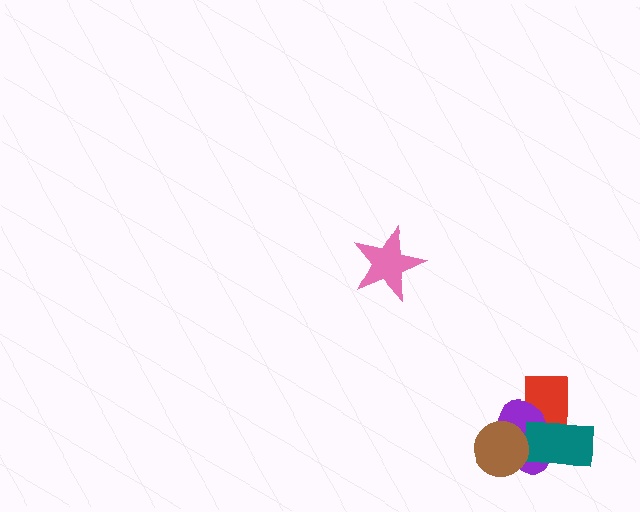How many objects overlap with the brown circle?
1 object overlaps with the brown circle.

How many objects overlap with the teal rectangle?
2 objects overlap with the teal rectangle.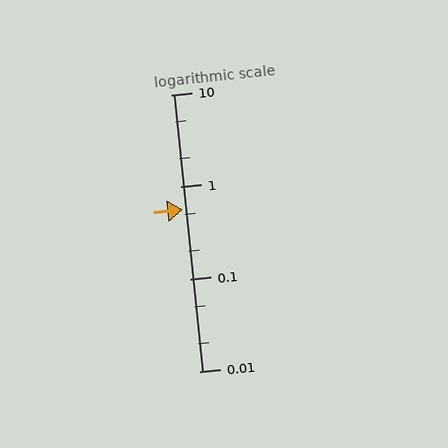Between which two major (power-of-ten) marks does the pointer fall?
The pointer is between 0.1 and 1.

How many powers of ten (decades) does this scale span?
The scale spans 3 decades, from 0.01 to 10.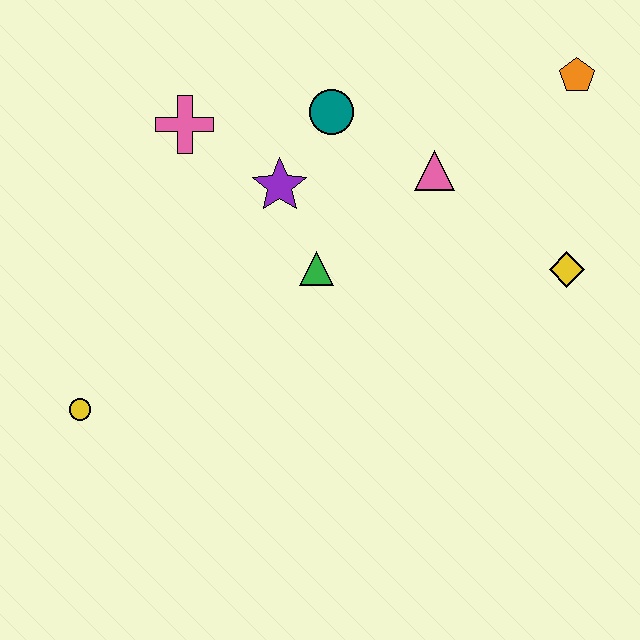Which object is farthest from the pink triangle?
The yellow circle is farthest from the pink triangle.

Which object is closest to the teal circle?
The purple star is closest to the teal circle.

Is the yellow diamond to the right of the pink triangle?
Yes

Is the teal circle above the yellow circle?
Yes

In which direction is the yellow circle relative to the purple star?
The yellow circle is below the purple star.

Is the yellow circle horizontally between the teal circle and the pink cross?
No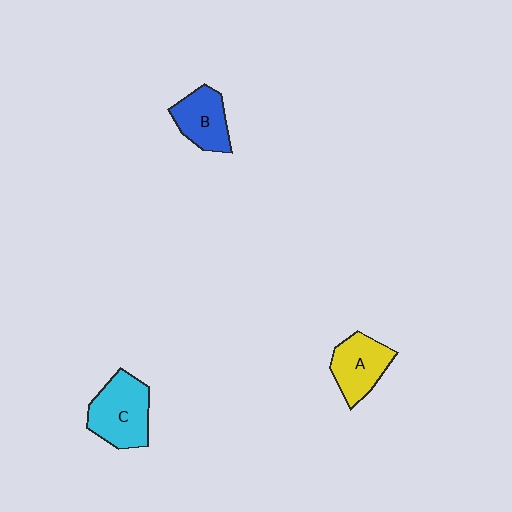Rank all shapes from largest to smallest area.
From largest to smallest: C (cyan), A (yellow), B (blue).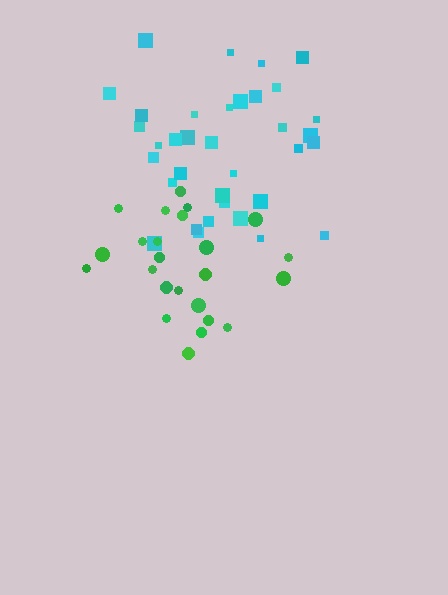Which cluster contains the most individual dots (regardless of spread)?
Cyan (35).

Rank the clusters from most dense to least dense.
cyan, green.